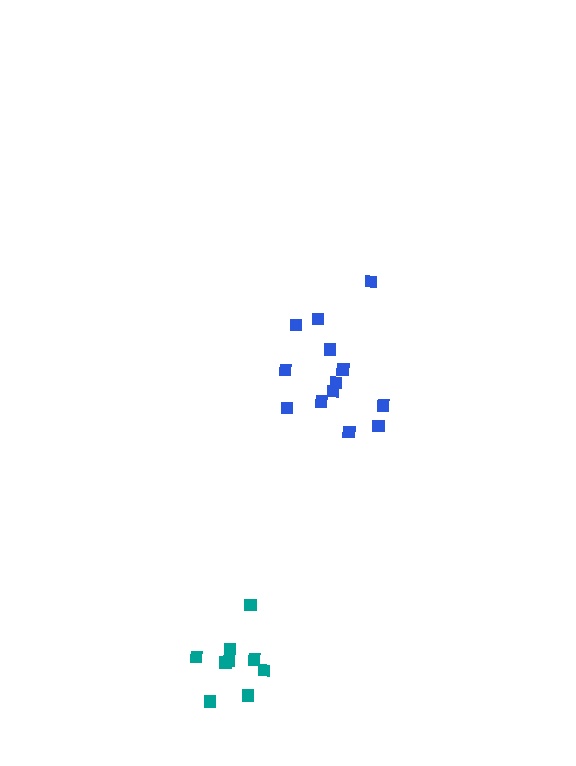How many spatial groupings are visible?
There are 2 spatial groupings.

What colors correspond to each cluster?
The clusters are colored: teal, blue.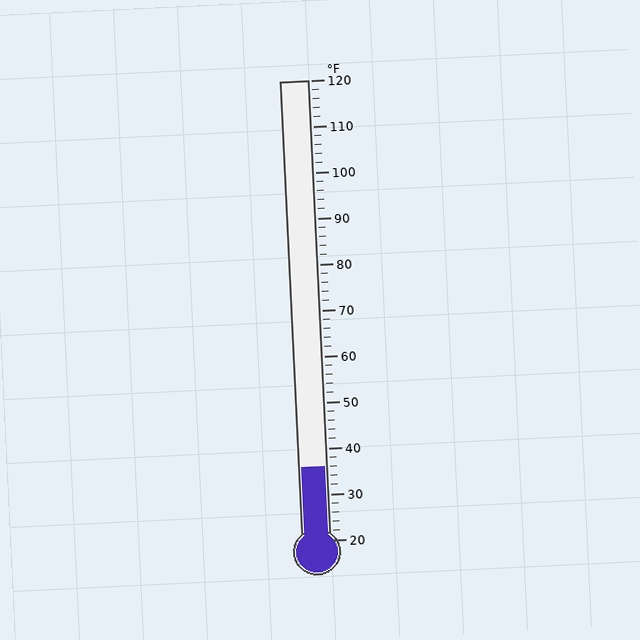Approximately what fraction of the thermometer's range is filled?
The thermometer is filled to approximately 15% of its range.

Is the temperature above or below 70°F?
The temperature is below 70°F.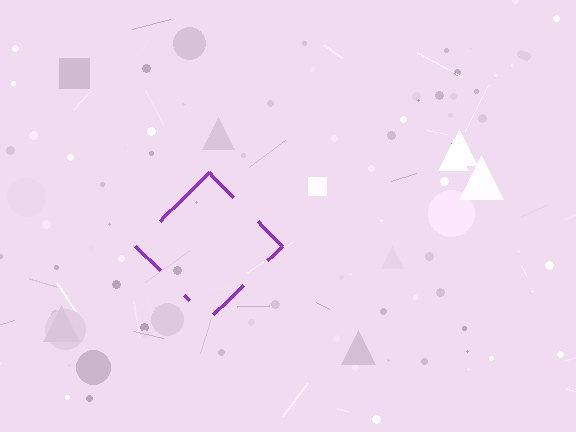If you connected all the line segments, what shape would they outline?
They would outline a diamond.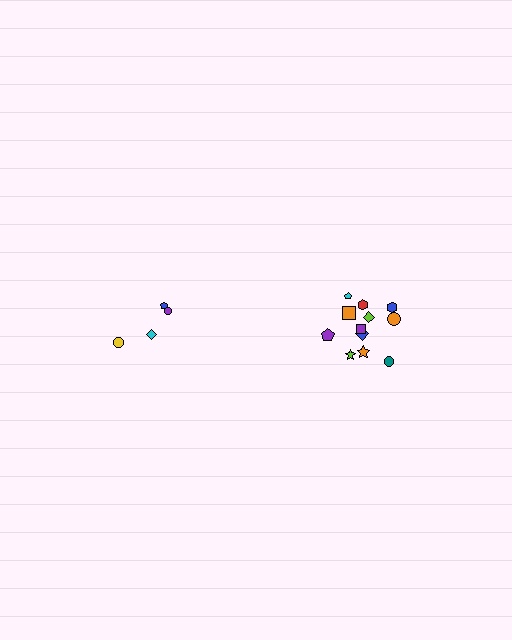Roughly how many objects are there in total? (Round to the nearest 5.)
Roughly 15 objects in total.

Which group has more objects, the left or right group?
The right group.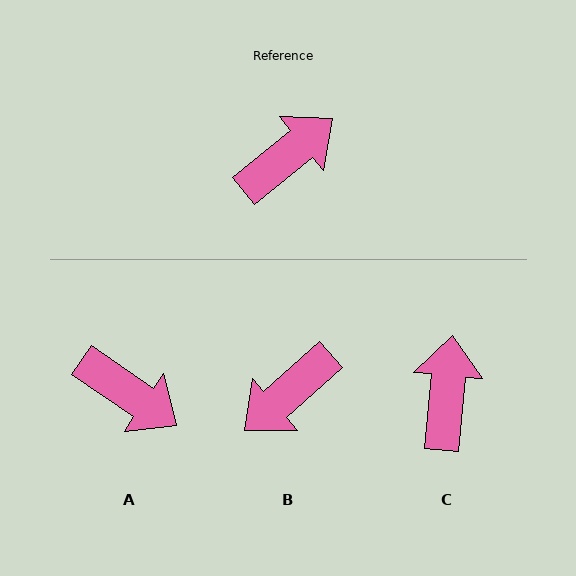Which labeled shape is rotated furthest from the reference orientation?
B, about 178 degrees away.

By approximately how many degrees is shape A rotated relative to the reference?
Approximately 73 degrees clockwise.